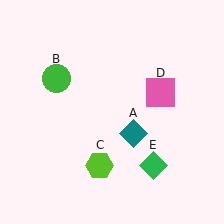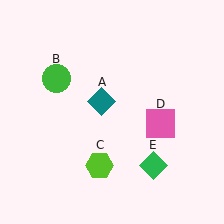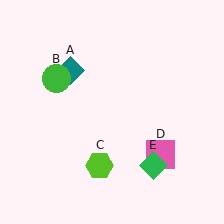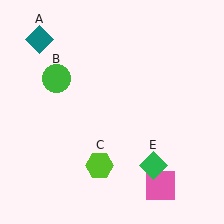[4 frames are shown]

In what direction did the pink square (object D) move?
The pink square (object D) moved down.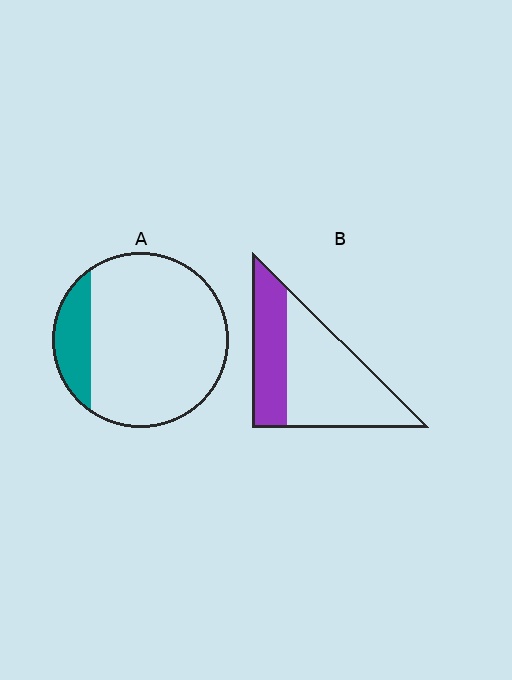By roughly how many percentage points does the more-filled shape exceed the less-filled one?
By roughly 20 percentage points (B over A).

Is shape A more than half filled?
No.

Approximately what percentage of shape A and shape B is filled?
A is approximately 15% and B is approximately 35%.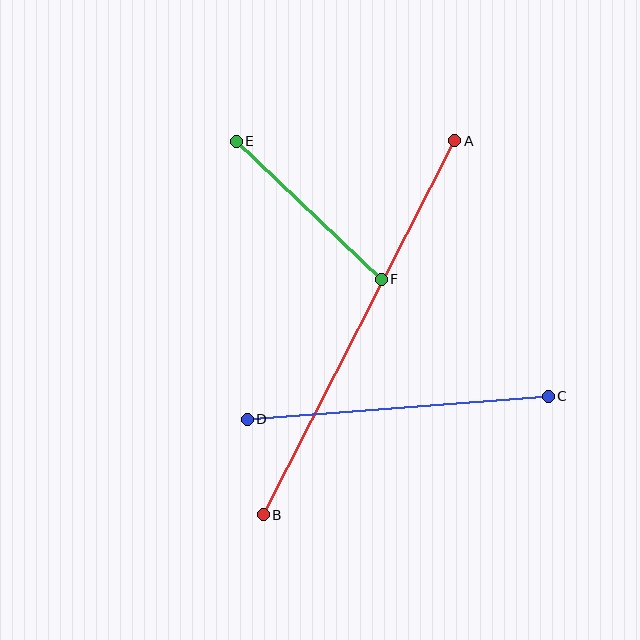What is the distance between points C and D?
The distance is approximately 302 pixels.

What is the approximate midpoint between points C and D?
The midpoint is at approximately (398, 408) pixels.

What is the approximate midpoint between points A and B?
The midpoint is at approximately (359, 328) pixels.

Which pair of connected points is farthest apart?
Points A and B are farthest apart.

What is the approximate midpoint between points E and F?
The midpoint is at approximately (309, 210) pixels.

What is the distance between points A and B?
The distance is approximately 420 pixels.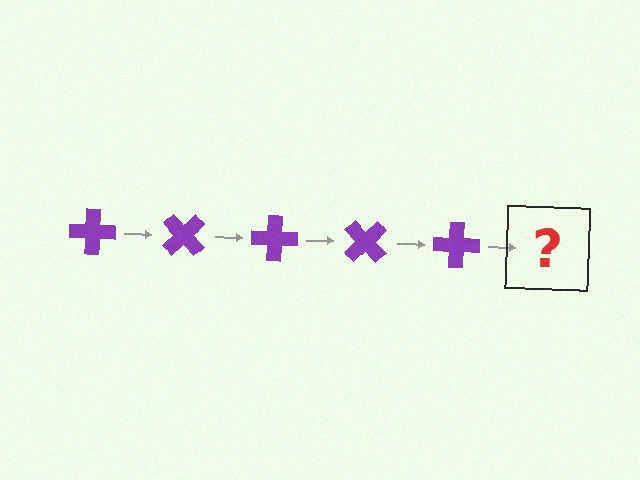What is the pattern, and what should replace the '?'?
The pattern is that the cross rotates 45 degrees each step. The '?' should be a purple cross rotated 225 degrees.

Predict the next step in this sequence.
The next step is a purple cross rotated 225 degrees.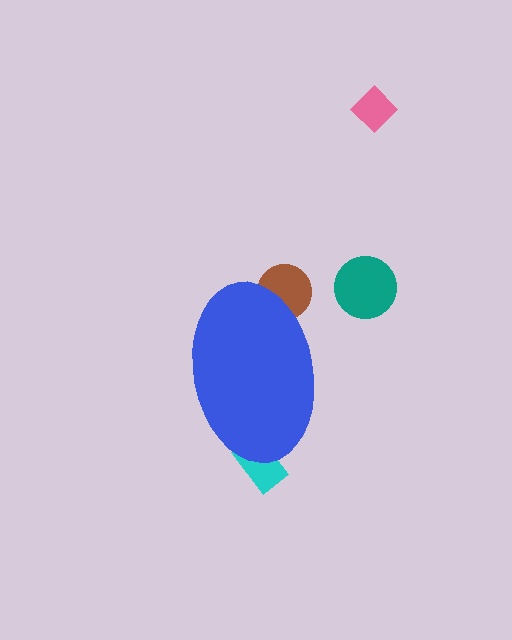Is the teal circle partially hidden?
No, the teal circle is fully visible.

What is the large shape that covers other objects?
A blue ellipse.